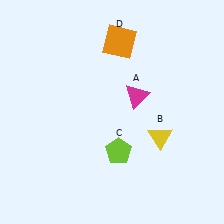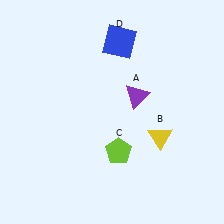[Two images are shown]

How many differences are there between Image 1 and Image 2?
There are 2 differences between the two images.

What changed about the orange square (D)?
In Image 1, D is orange. In Image 2, it changed to blue.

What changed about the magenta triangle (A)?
In Image 1, A is magenta. In Image 2, it changed to purple.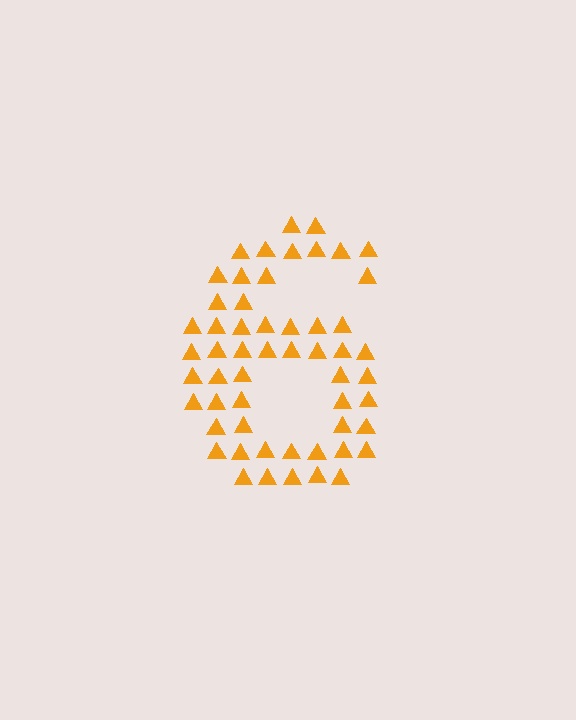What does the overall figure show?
The overall figure shows the digit 6.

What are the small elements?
The small elements are triangles.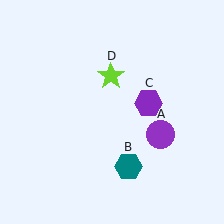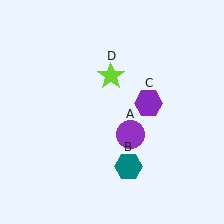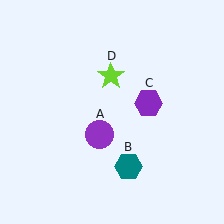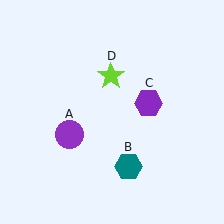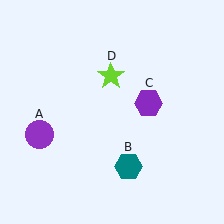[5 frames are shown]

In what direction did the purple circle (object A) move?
The purple circle (object A) moved left.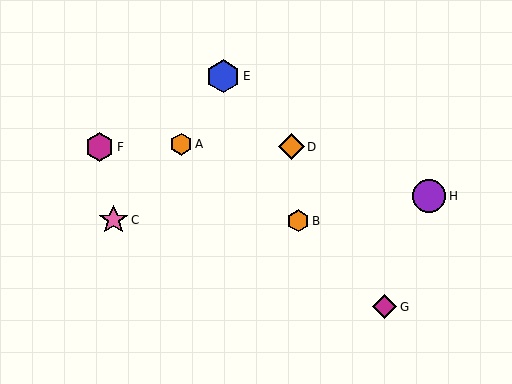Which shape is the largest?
The blue hexagon (labeled E) is the largest.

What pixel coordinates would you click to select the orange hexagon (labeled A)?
Click at (181, 144) to select the orange hexagon A.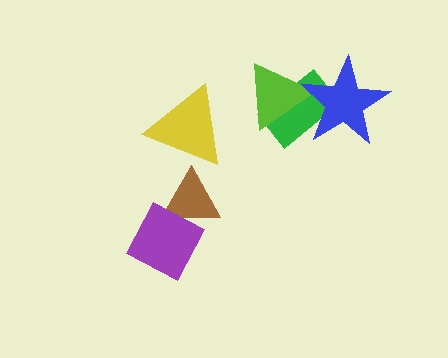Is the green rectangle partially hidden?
Yes, it is partially covered by another shape.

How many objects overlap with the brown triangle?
2 objects overlap with the brown triangle.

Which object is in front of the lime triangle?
The blue star is in front of the lime triangle.